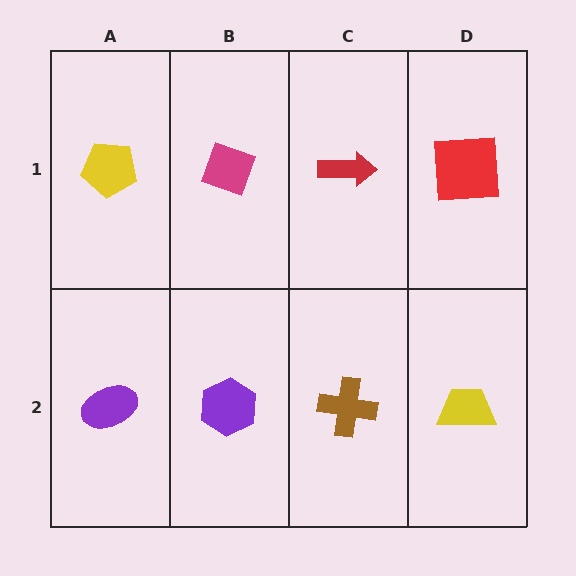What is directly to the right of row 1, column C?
A red square.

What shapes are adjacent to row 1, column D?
A yellow trapezoid (row 2, column D), a red arrow (row 1, column C).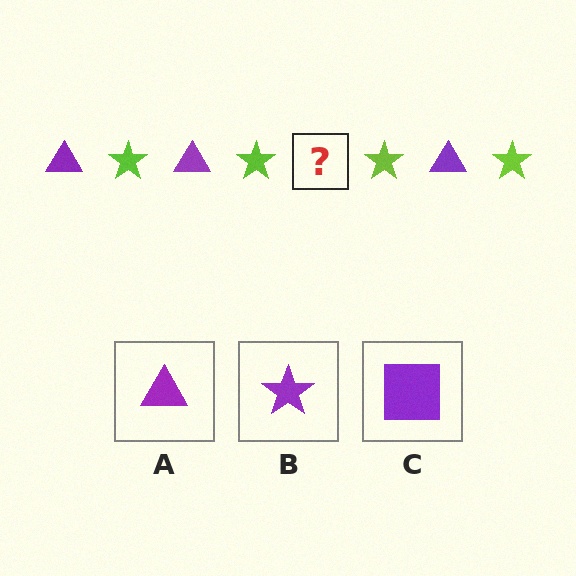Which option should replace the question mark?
Option A.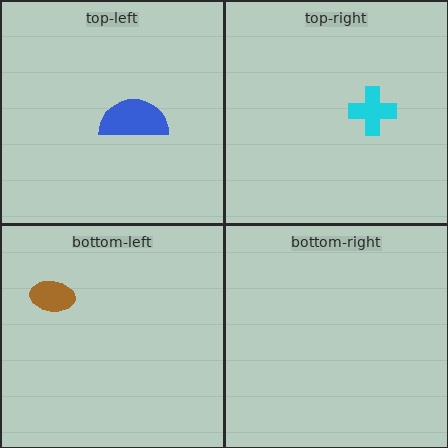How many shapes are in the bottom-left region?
1.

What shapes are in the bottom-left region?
The brown ellipse.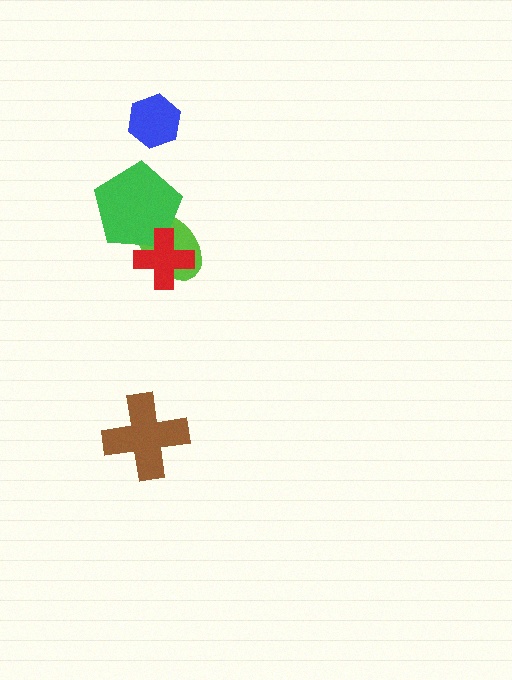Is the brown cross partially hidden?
No, no other shape covers it.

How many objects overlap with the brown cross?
0 objects overlap with the brown cross.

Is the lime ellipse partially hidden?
Yes, it is partially covered by another shape.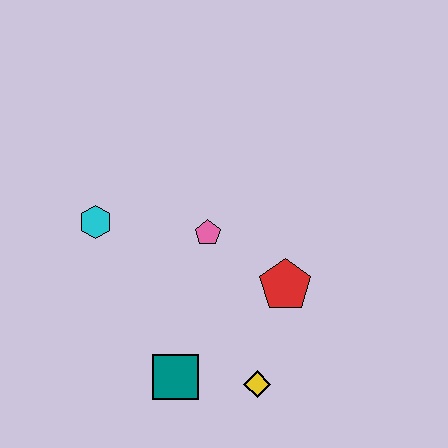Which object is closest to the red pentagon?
The pink pentagon is closest to the red pentagon.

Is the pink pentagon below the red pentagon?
No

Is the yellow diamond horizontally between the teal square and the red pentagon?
Yes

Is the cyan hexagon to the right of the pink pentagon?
No